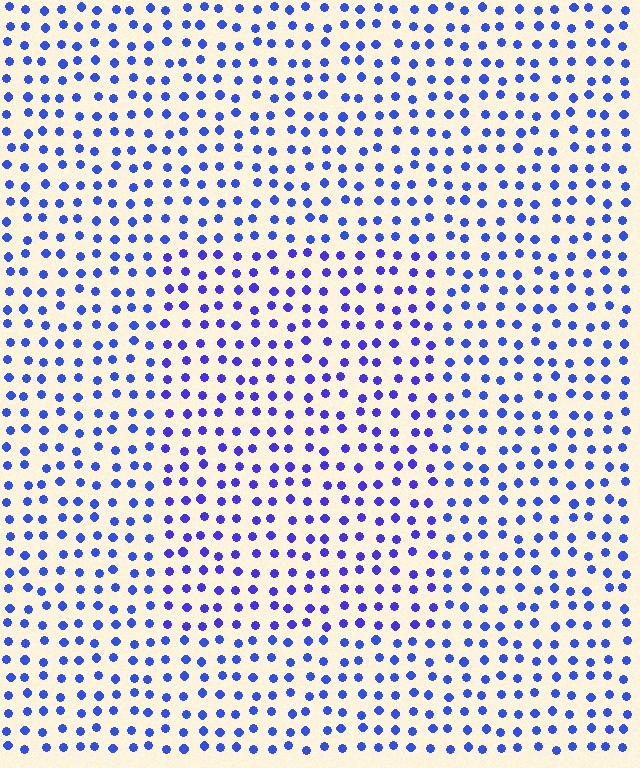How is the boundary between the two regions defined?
The boundary is defined purely by a slight shift in hue (about 17 degrees). Spacing, size, and orientation are identical on both sides.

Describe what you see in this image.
The image is filled with small blue elements in a uniform arrangement. A rectangle-shaped region is visible where the elements are tinted to a slightly different hue, forming a subtle color boundary.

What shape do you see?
I see a rectangle.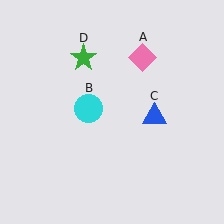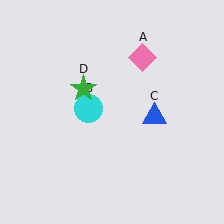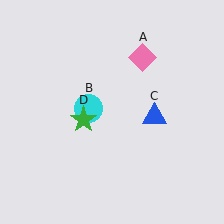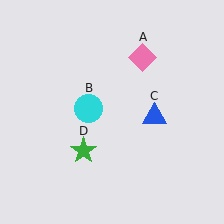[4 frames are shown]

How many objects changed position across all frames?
1 object changed position: green star (object D).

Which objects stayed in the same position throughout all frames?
Pink diamond (object A) and cyan circle (object B) and blue triangle (object C) remained stationary.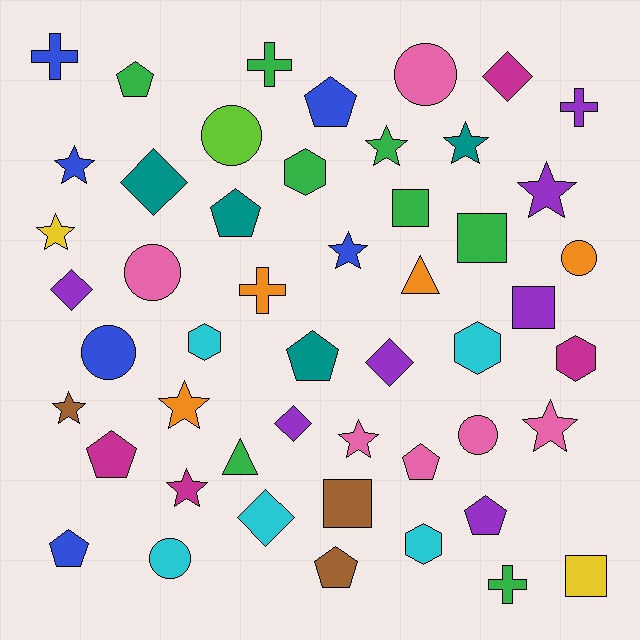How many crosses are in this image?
There are 5 crosses.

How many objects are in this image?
There are 50 objects.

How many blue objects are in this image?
There are 6 blue objects.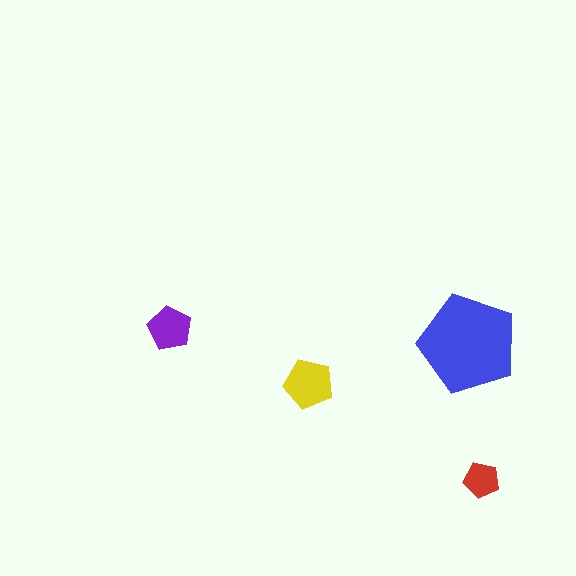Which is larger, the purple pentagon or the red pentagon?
The purple one.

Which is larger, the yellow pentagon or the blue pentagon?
The blue one.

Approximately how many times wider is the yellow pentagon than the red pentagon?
About 1.5 times wider.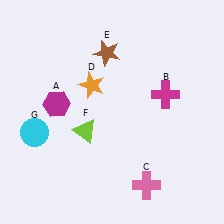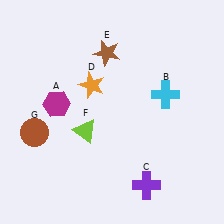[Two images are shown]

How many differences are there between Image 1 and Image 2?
There are 3 differences between the two images.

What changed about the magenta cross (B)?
In Image 1, B is magenta. In Image 2, it changed to cyan.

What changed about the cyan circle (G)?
In Image 1, G is cyan. In Image 2, it changed to brown.